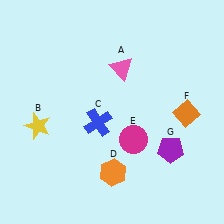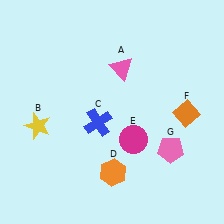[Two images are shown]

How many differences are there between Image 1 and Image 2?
There is 1 difference between the two images.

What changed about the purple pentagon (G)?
In Image 1, G is purple. In Image 2, it changed to pink.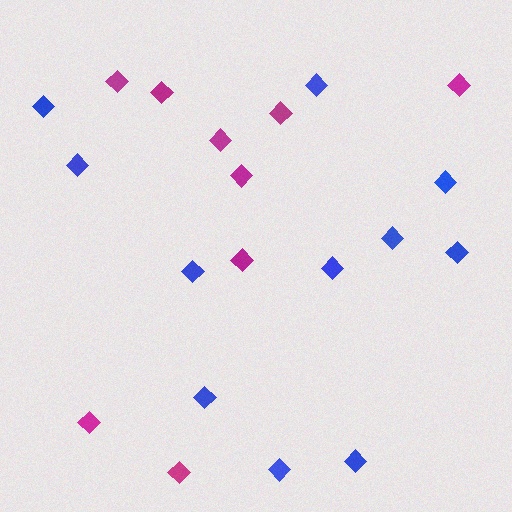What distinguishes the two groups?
There are 2 groups: one group of magenta diamonds (9) and one group of blue diamonds (11).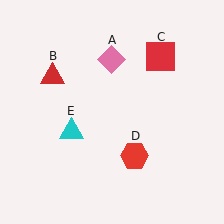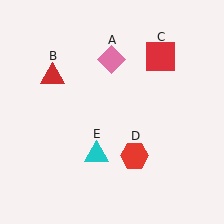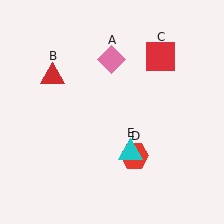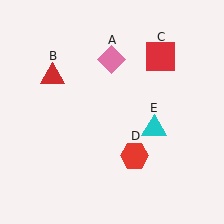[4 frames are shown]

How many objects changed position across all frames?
1 object changed position: cyan triangle (object E).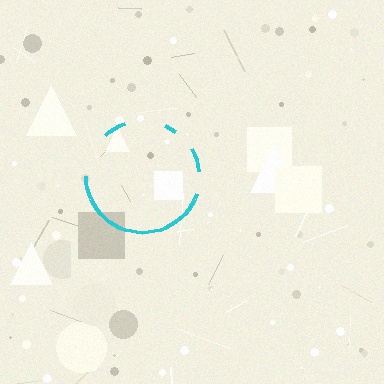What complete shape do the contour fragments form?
The contour fragments form a circle.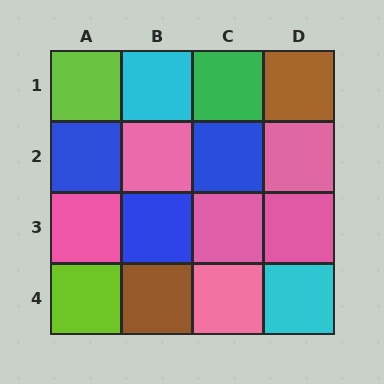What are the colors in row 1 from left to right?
Lime, cyan, green, brown.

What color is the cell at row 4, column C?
Pink.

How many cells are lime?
2 cells are lime.